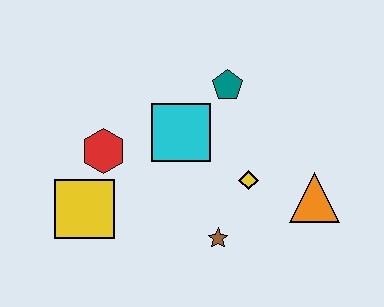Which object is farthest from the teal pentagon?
The yellow square is farthest from the teal pentagon.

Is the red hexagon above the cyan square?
No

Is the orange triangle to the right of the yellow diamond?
Yes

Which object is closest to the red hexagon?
The yellow square is closest to the red hexagon.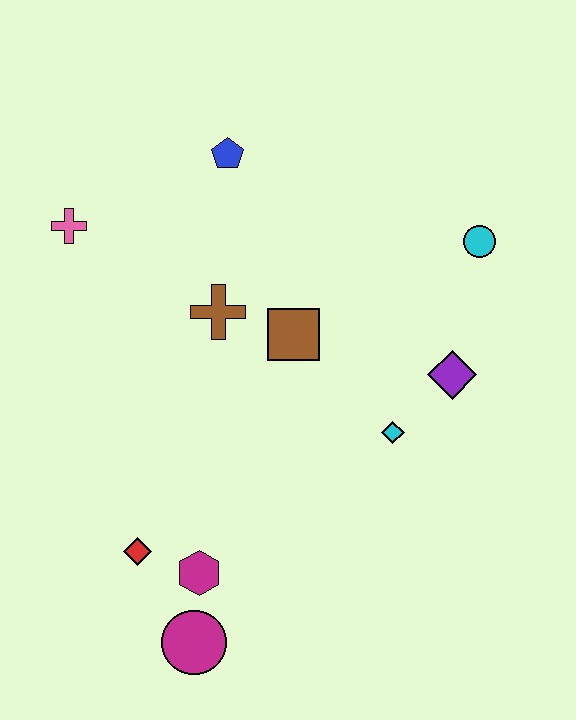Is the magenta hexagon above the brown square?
No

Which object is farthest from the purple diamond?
The pink cross is farthest from the purple diamond.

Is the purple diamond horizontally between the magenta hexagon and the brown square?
No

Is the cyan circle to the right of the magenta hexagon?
Yes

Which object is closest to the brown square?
The brown cross is closest to the brown square.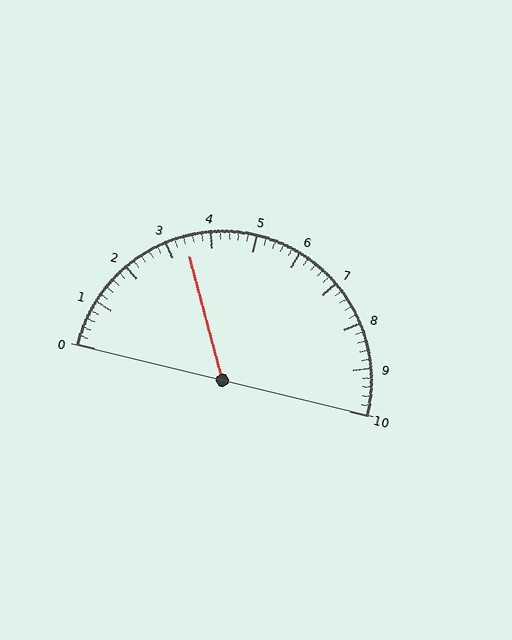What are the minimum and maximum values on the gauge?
The gauge ranges from 0 to 10.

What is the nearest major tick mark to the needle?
The nearest major tick mark is 3.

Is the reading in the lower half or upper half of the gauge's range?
The reading is in the lower half of the range (0 to 10).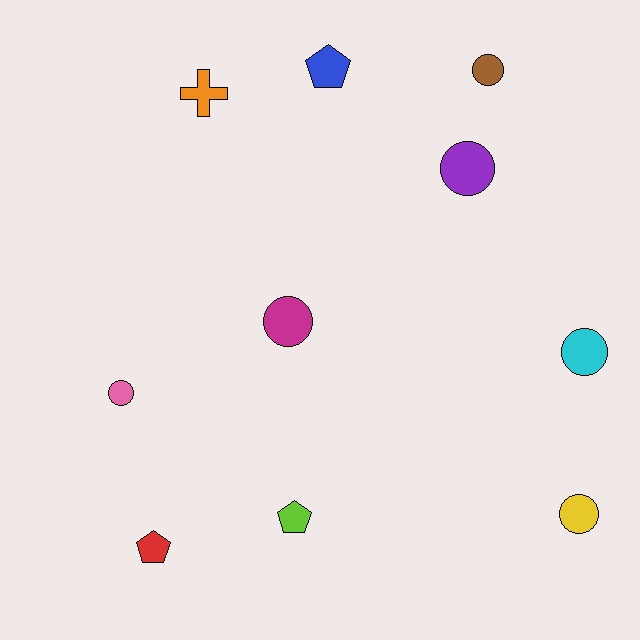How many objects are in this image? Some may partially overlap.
There are 10 objects.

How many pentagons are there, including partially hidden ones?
There are 3 pentagons.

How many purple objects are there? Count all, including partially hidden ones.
There is 1 purple object.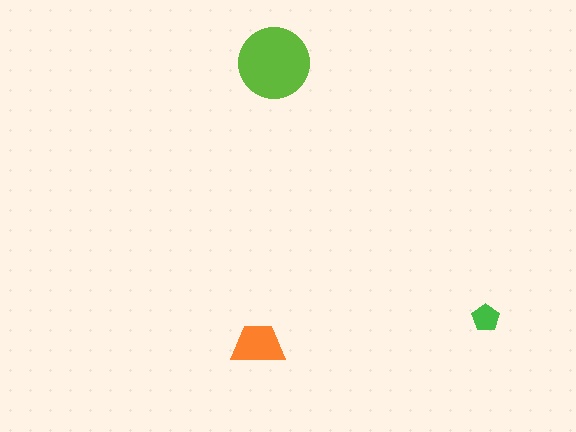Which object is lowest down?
The orange trapezoid is bottommost.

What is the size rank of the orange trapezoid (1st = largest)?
2nd.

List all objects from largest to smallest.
The lime circle, the orange trapezoid, the green pentagon.